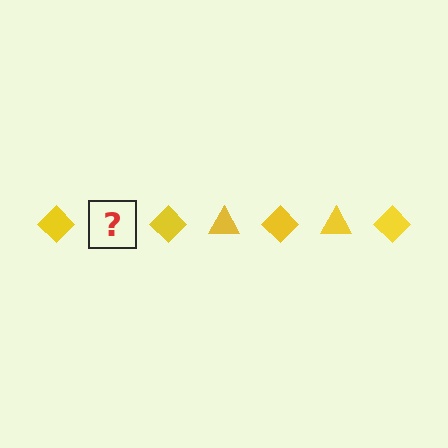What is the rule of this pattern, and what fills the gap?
The rule is that the pattern cycles through diamond, triangle shapes in yellow. The gap should be filled with a yellow triangle.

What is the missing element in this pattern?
The missing element is a yellow triangle.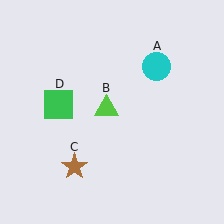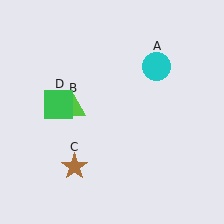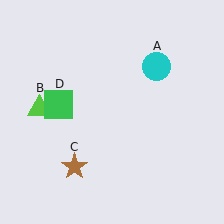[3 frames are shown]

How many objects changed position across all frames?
1 object changed position: lime triangle (object B).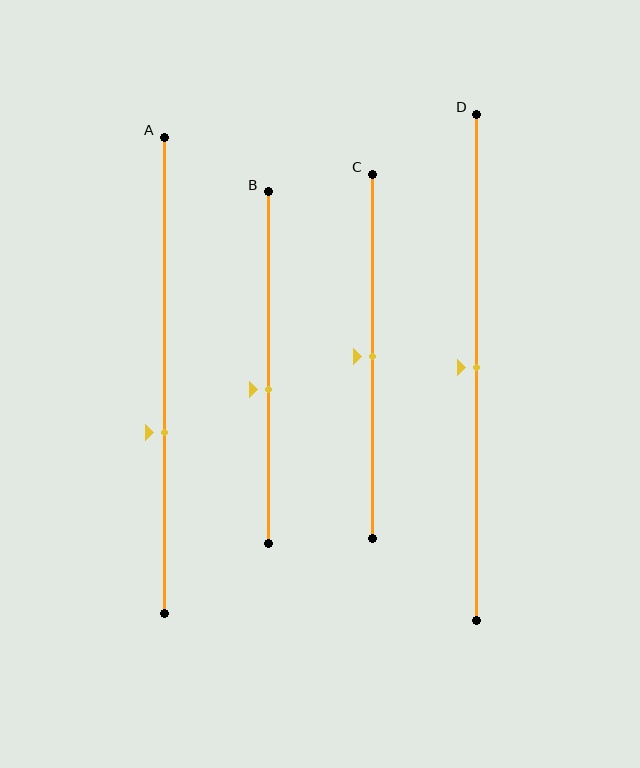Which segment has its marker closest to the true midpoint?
Segment C has its marker closest to the true midpoint.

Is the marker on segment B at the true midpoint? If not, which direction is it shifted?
No, the marker on segment B is shifted downward by about 6% of the segment length.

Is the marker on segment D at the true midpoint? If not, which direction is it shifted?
Yes, the marker on segment D is at the true midpoint.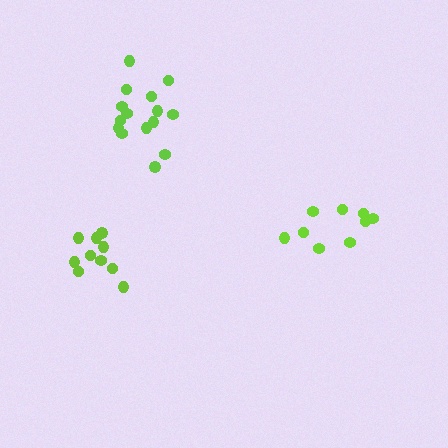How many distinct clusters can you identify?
There are 3 distinct clusters.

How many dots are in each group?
Group 1: 9 dots, Group 2: 15 dots, Group 3: 10 dots (34 total).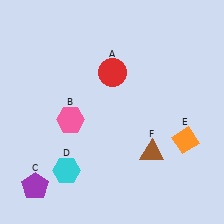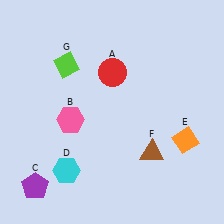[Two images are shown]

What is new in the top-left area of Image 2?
A lime diamond (G) was added in the top-left area of Image 2.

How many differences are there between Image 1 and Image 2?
There is 1 difference between the two images.